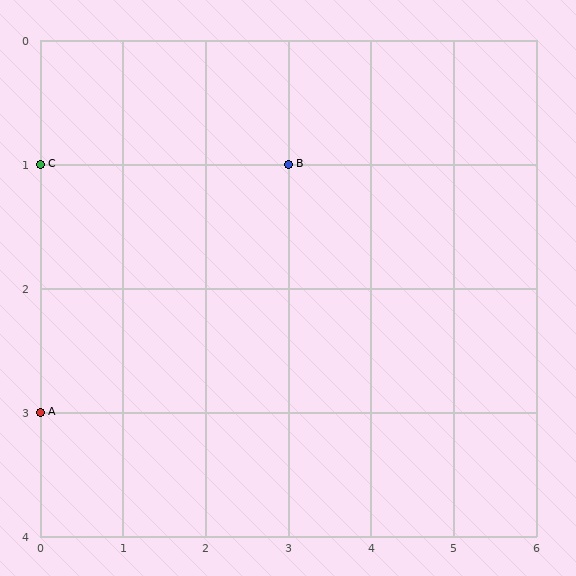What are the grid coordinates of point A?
Point A is at grid coordinates (0, 3).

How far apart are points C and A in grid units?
Points C and A are 2 rows apart.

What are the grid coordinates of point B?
Point B is at grid coordinates (3, 1).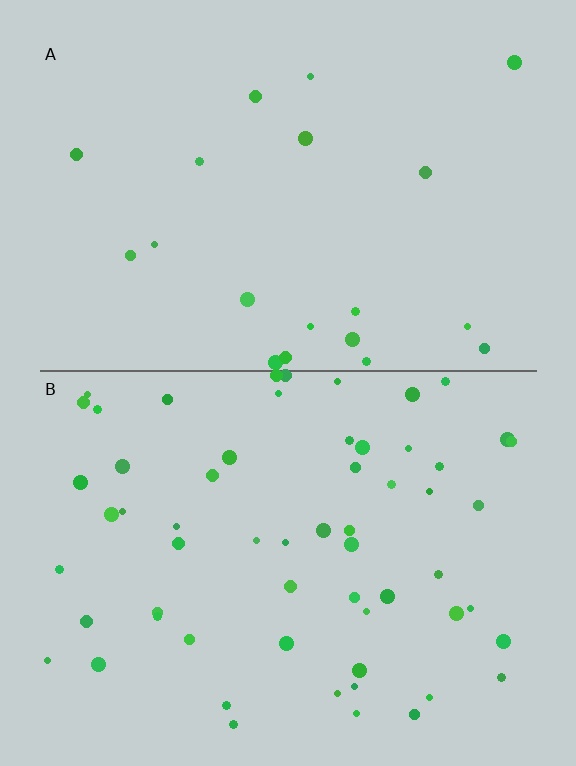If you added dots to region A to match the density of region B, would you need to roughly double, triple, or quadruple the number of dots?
Approximately triple.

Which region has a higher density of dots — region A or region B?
B (the bottom).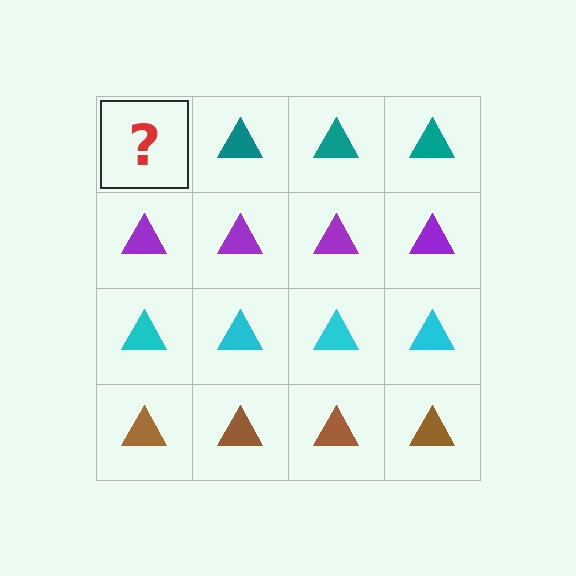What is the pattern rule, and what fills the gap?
The rule is that each row has a consistent color. The gap should be filled with a teal triangle.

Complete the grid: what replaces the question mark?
The question mark should be replaced with a teal triangle.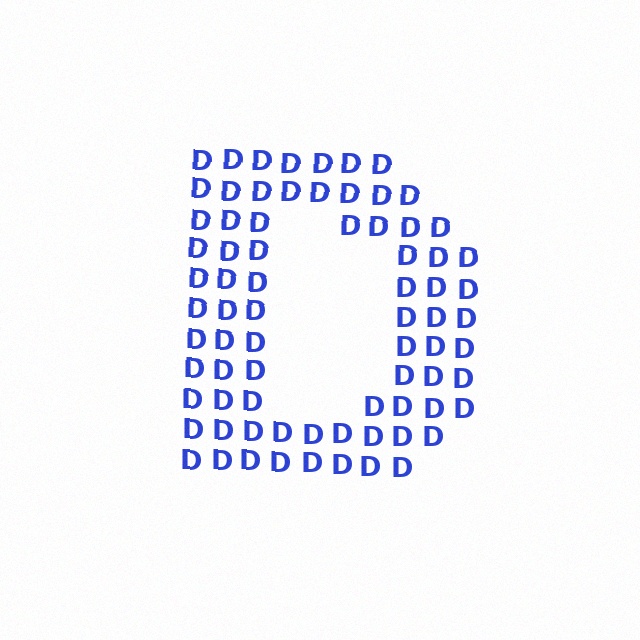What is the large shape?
The large shape is the letter D.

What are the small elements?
The small elements are letter D's.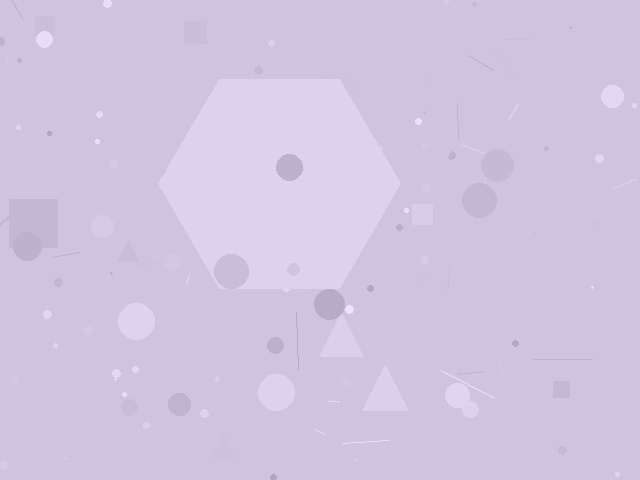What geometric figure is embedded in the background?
A hexagon is embedded in the background.